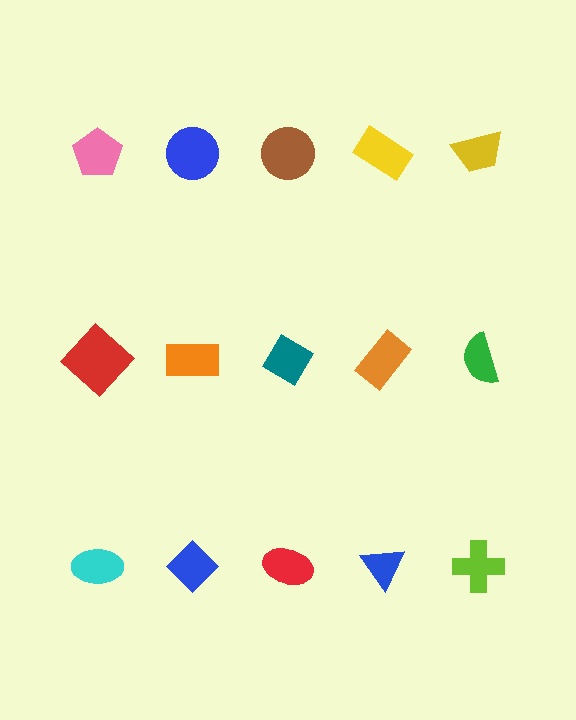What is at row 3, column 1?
A cyan ellipse.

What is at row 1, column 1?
A pink pentagon.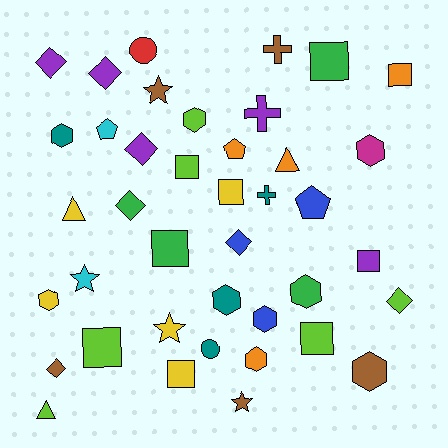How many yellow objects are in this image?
There are 5 yellow objects.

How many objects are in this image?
There are 40 objects.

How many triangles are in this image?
There are 3 triangles.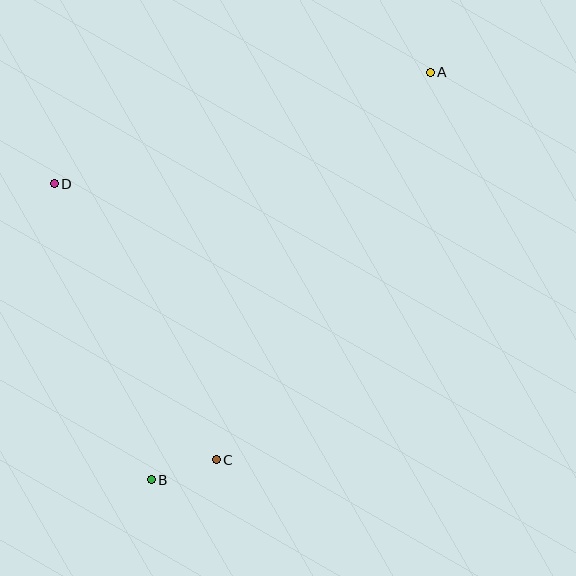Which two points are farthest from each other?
Points A and B are farthest from each other.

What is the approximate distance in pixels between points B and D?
The distance between B and D is approximately 312 pixels.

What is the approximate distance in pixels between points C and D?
The distance between C and D is approximately 320 pixels.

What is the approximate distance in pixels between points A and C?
The distance between A and C is approximately 442 pixels.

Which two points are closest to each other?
Points B and C are closest to each other.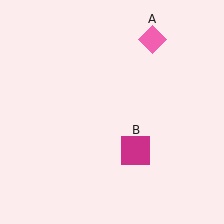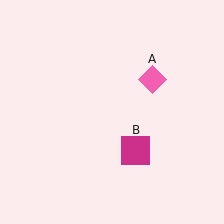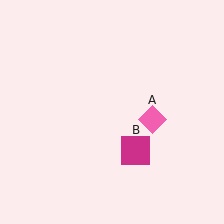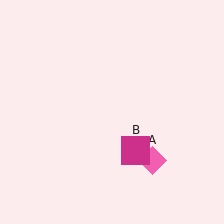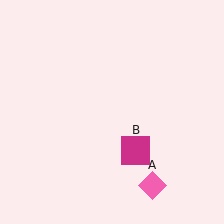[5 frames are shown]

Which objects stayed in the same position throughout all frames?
Magenta square (object B) remained stationary.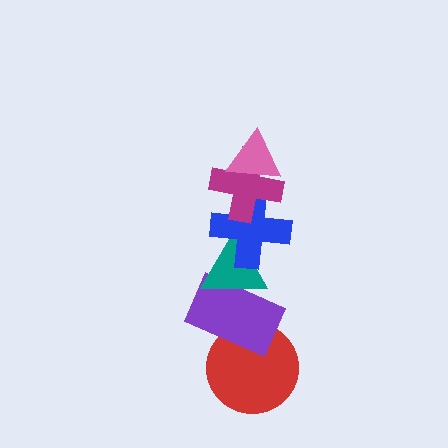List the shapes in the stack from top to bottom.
From top to bottom: the pink triangle, the magenta cross, the blue cross, the teal triangle, the purple rectangle, the red circle.